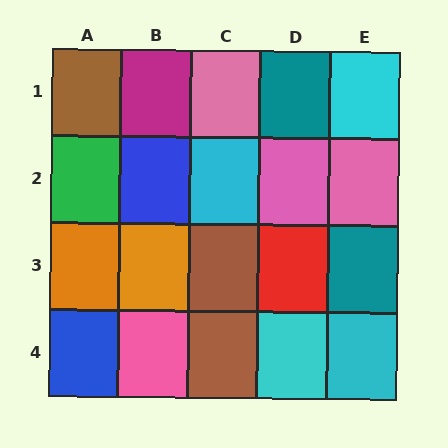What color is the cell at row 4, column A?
Blue.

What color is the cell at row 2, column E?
Pink.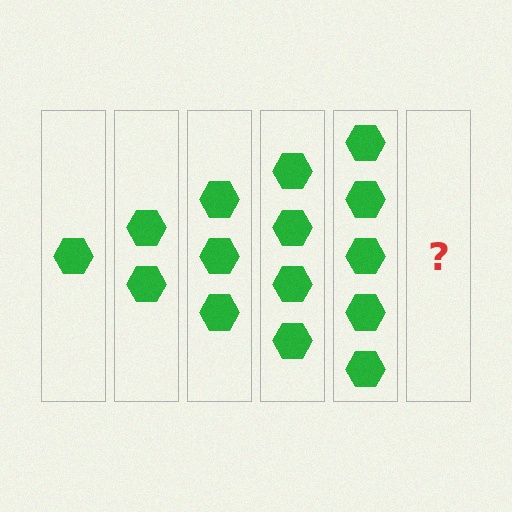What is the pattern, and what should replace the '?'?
The pattern is that each step adds one more hexagon. The '?' should be 6 hexagons.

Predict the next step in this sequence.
The next step is 6 hexagons.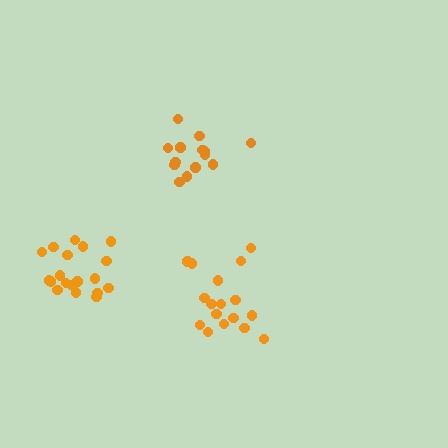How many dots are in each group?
Group 1: 19 dots, Group 2: 17 dots, Group 3: 14 dots (50 total).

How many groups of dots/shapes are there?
There are 3 groups.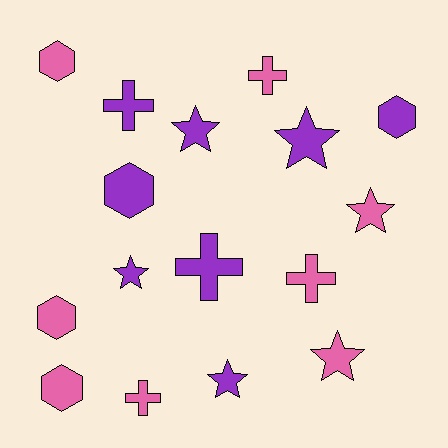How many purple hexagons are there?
There are 2 purple hexagons.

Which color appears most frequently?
Pink, with 8 objects.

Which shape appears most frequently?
Star, with 6 objects.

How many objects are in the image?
There are 16 objects.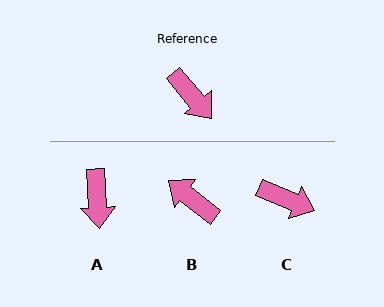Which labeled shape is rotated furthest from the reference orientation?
B, about 167 degrees away.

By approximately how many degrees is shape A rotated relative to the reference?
Approximately 37 degrees clockwise.